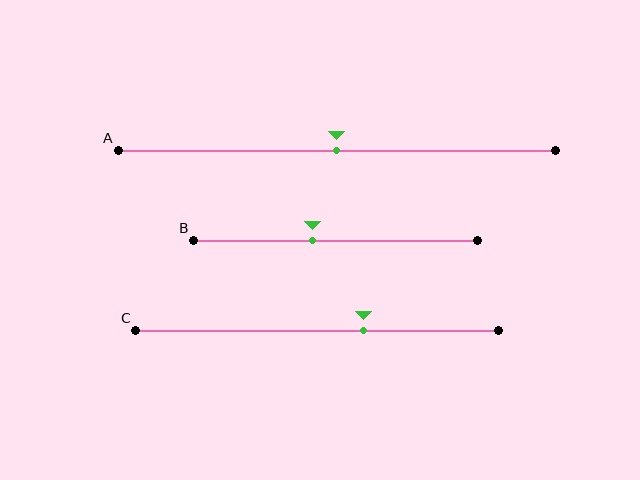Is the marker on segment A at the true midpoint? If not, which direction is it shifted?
Yes, the marker on segment A is at the true midpoint.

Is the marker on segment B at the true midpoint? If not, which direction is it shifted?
No, the marker on segment B is shifted to the left by about 8% of the segment length.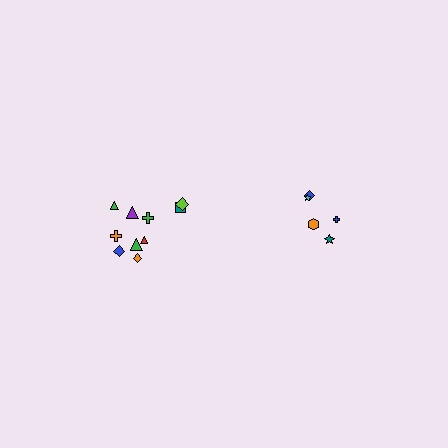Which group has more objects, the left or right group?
The left group.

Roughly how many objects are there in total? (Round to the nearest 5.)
Roughly 15 objects in total.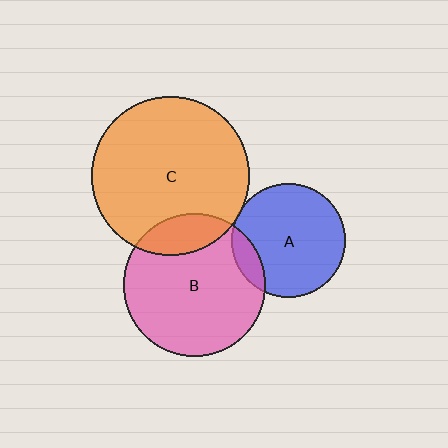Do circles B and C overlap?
Yes.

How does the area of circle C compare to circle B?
Approximately 1.2 times.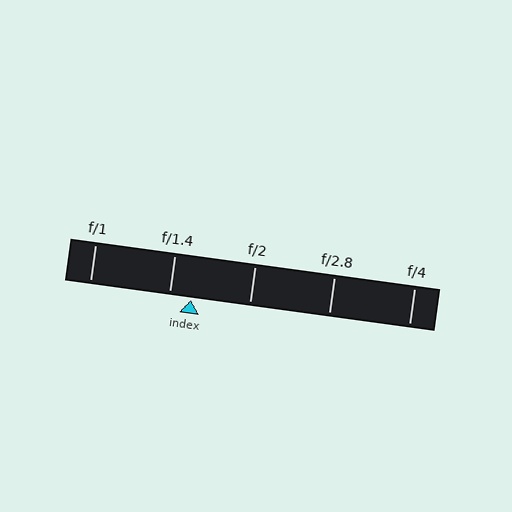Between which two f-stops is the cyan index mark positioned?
The index mark is between f/1.4 and f/2.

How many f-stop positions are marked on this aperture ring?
There are 5 f-stop positions marked.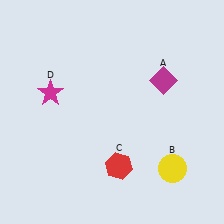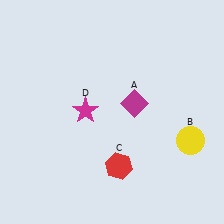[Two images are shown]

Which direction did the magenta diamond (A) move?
The magenta diamond (A) moved left.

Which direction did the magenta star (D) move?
The magenta star (D) moved right.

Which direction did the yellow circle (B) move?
The yellow circle (B) moved up.